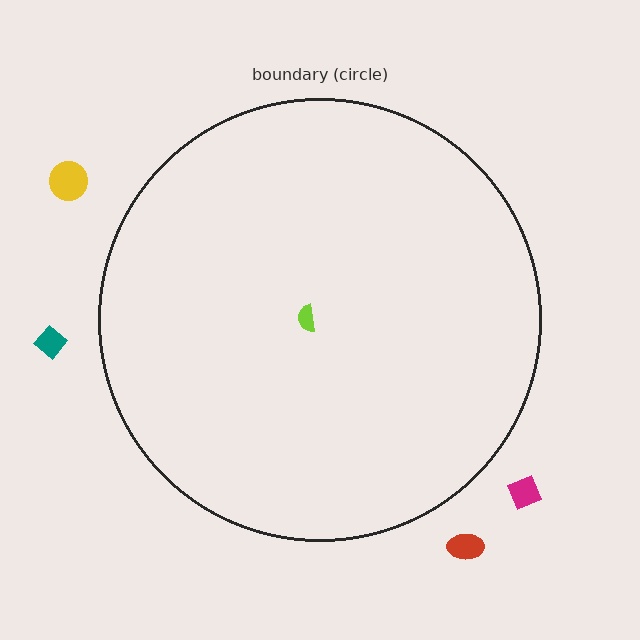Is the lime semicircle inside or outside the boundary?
Inside.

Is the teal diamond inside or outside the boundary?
Outside.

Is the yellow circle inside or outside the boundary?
Outside.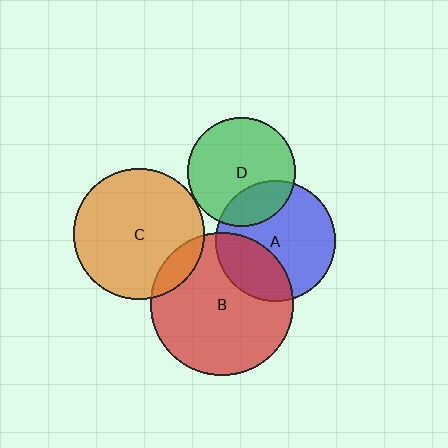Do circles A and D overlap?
Yes.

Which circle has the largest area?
Circle B (red).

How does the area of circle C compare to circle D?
Approximately 1.5 times.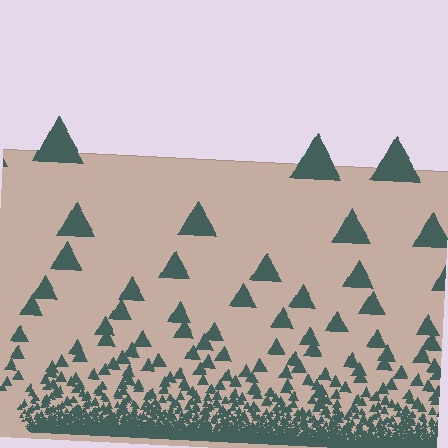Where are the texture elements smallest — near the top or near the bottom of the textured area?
Near the bottom.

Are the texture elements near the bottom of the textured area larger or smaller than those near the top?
Smaller. The gradient is inverted — elements near the bottom are smaller and denser.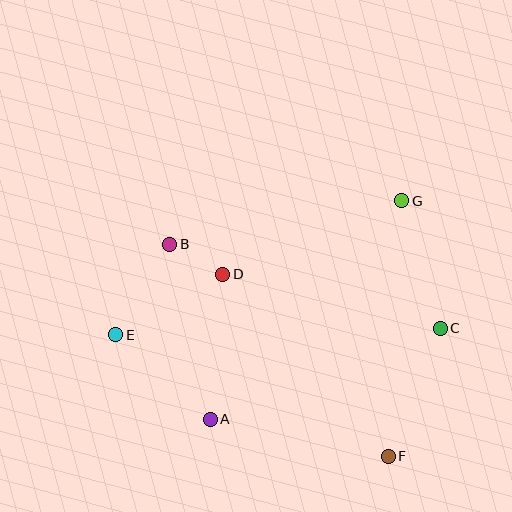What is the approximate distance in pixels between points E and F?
The distance between E and F is approximately 298 pixels.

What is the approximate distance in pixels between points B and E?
The distance between B and E is approximately 105 pixels.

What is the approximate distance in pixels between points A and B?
The distance between A and B is approximately 179 pixels.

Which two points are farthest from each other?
Points C and E are farthest from each other.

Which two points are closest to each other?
Points B and D are closest to each other.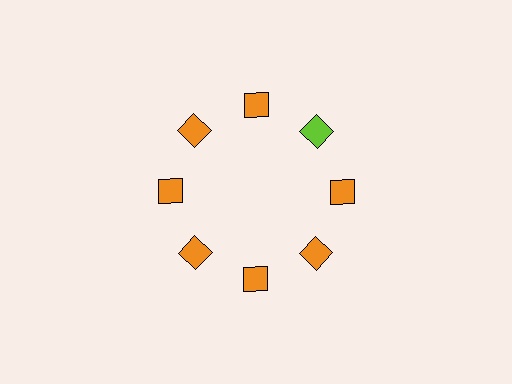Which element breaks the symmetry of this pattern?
The lime square at roughly the 2 o'clock position breaks the symmetry. All other shapes are orange squares.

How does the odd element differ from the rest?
It has a different color: lime instead of orange.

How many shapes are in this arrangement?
There are 8 shapes arranged in a ring pattern.